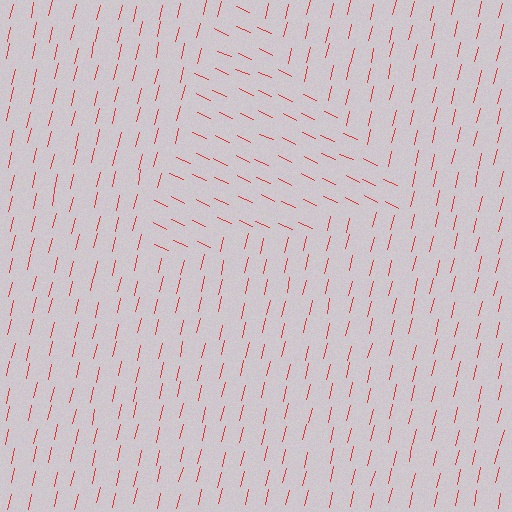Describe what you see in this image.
The image is filled with small red line segments. A triangle region in the image has lines oriented differently from the surrounding lines, creating a visible texture boundary.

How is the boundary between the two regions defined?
The boundary is defined purely by a change in line orientation (approximately 79 degrees difference). All lines are the same color and thickness.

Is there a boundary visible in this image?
Yes, there is a texture boundary formed by a change in line orientation.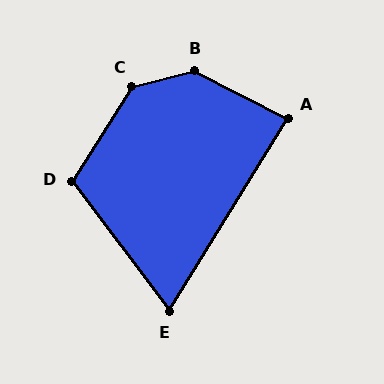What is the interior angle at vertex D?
Approximately 110 degrees (obtuse).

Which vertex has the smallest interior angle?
E, at approximately 69 degrees.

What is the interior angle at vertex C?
Approximately 137 degrees (obtuse).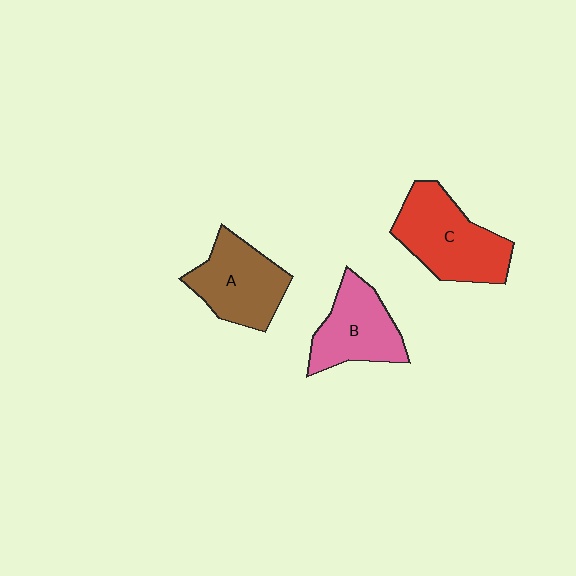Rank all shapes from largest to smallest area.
From largest to smallest: C (red), A (brown), B (pink).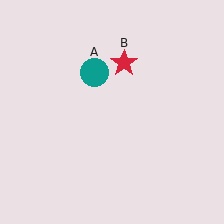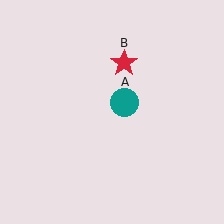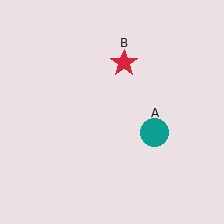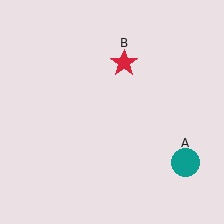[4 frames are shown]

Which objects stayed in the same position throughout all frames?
Red star (object B) remained stationary.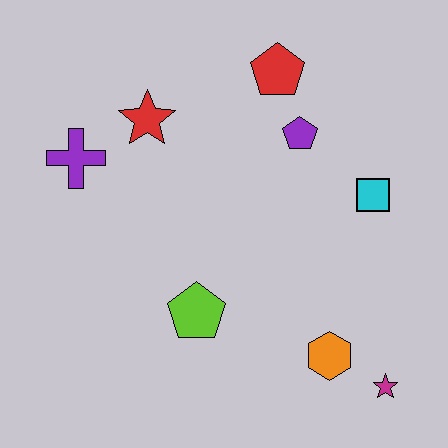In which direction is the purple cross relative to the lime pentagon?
The purple cross is above the lime pentagon.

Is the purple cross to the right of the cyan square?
No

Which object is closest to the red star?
The purple cross is closest to the red star.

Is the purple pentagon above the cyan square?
Yes